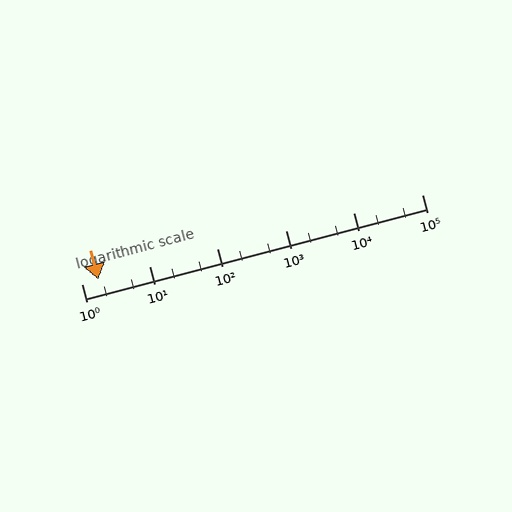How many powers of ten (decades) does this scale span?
The scale spans 5 decades, from 1 to 100000.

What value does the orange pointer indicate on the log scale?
The pointer indicates approximately 1.8.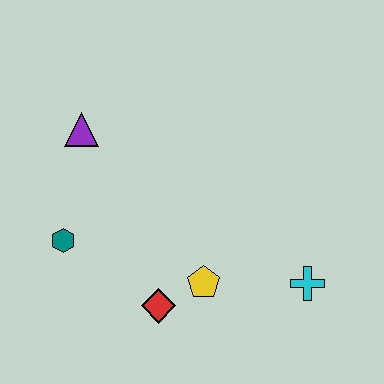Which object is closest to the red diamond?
The yellow pentagon is closest to the red diamond.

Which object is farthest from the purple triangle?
The cyan cross is farthest from the purple triangle.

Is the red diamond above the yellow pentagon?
No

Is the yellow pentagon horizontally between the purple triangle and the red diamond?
No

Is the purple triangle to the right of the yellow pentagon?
No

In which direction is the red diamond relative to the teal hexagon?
The red diamond is to the right of the teal hexagon.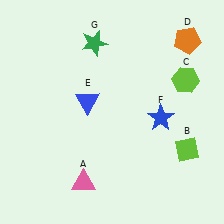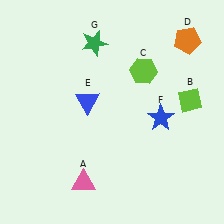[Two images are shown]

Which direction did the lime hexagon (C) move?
The lime hexagon (C) moved left.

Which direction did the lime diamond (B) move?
The lime diamond (B) moved up.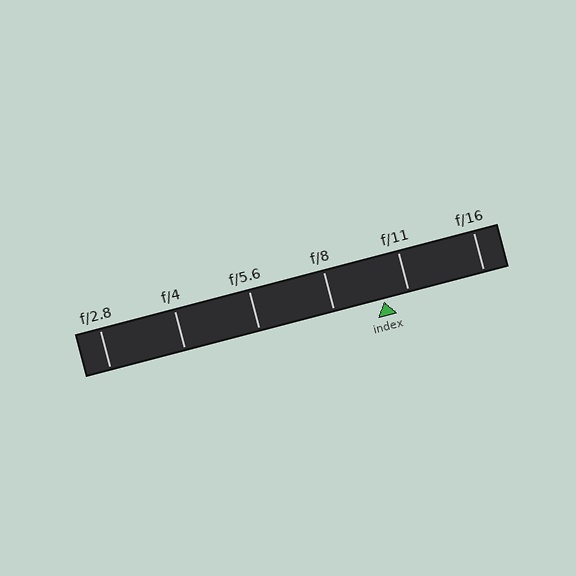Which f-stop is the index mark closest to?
The index mark is closest to f/11.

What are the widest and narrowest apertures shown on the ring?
The widest aperture shown is f/2.8 and the narrowest is f/16.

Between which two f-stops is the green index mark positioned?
The index mark is between f/8 and f/11.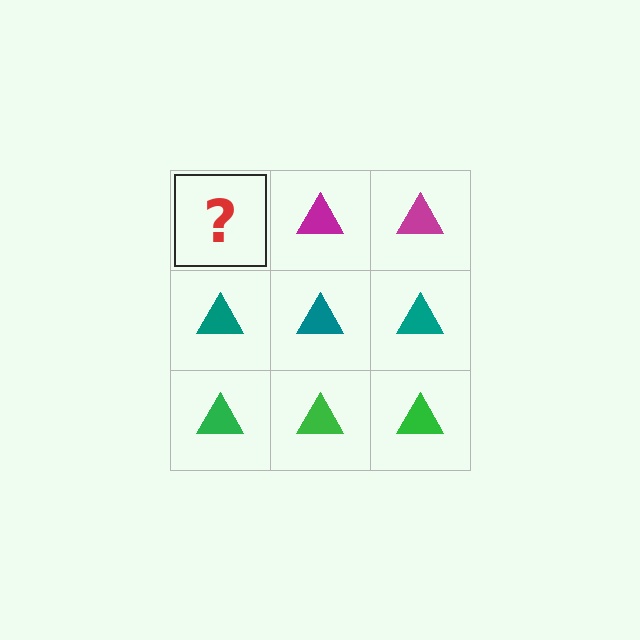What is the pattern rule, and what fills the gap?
The rule is that each row has a consistent color. The gap should be filled with a magenta triangle.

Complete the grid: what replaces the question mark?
The question mark should be replaced with a magenta triangle.